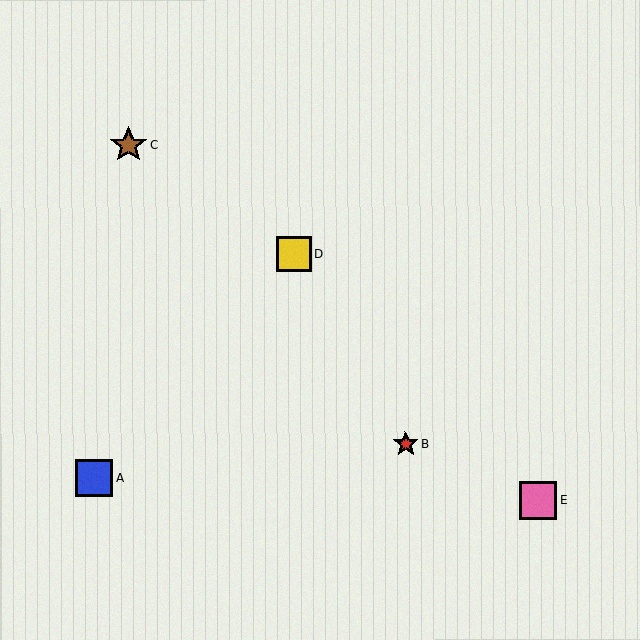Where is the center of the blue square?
The center of the blue square is at (94, 478).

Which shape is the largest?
The pink square (labeled E) is the largest.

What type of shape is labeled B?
Shape B is a red star.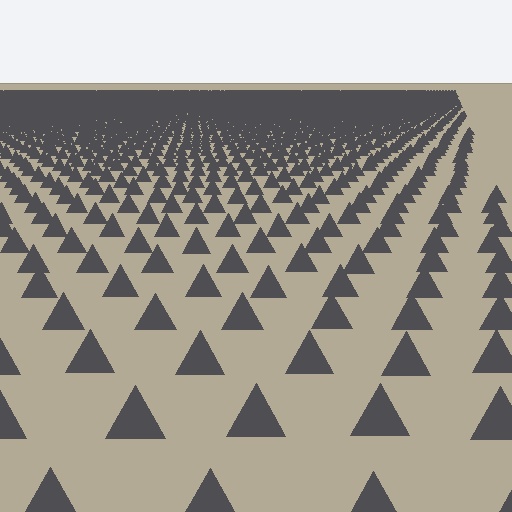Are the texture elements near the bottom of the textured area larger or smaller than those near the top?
Larger. Near the bottom, elements are closer to the viewer and appear at a bigger on-screen size.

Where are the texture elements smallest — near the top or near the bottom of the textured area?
Near the top.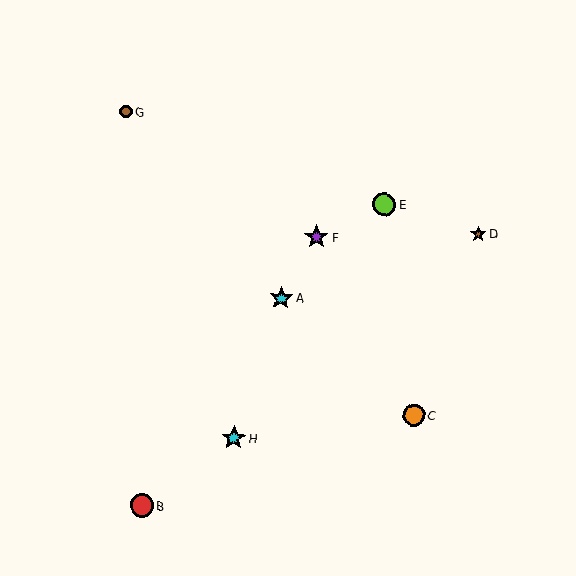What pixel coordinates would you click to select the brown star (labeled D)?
Click at (478, 234) to select the brown star D.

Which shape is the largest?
The purple star (labeled F) is the largest.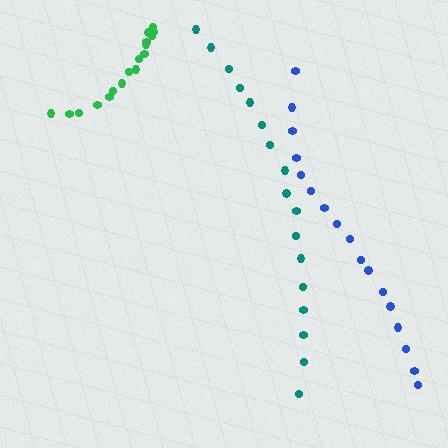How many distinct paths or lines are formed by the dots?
There are 3 distinct paths.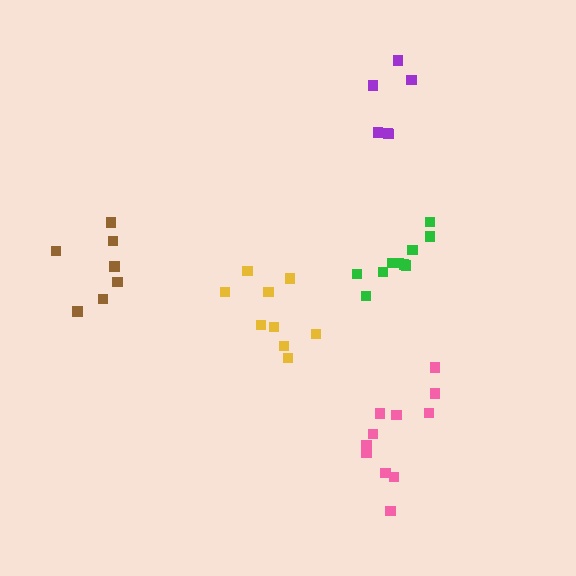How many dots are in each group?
Group 1: 7 dots, Group 2: 11 dots, Group 3: 10 dots, Group 4: 6 dots, Group 5: 9 dots (43 total).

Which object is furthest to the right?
The green cluster is rightmost.